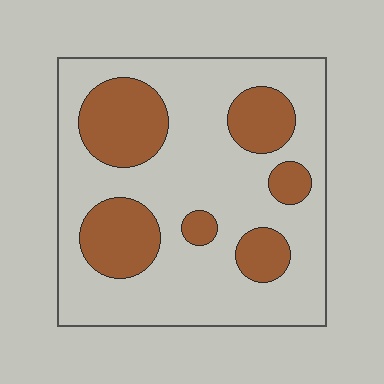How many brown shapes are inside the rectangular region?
6.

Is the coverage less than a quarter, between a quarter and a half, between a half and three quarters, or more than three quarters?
Between a quarter and a half.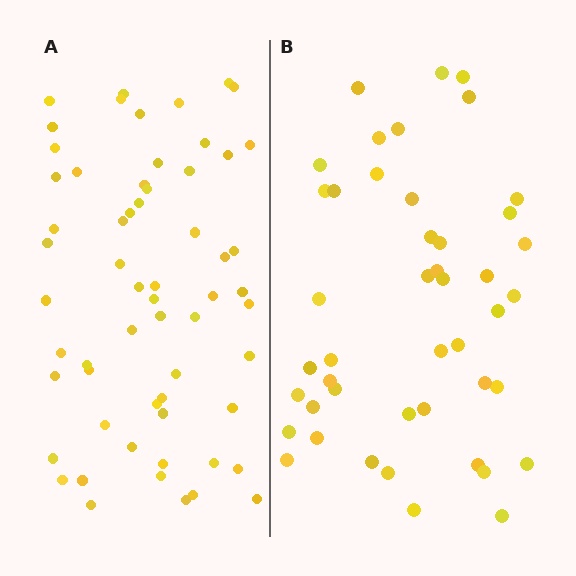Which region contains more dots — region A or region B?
Region A (the left region) has more dots.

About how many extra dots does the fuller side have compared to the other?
Region A has approximately 15 more dots than region B.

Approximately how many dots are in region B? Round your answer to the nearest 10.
About 40 dots. (The exact count is 45, which rounds to 40.)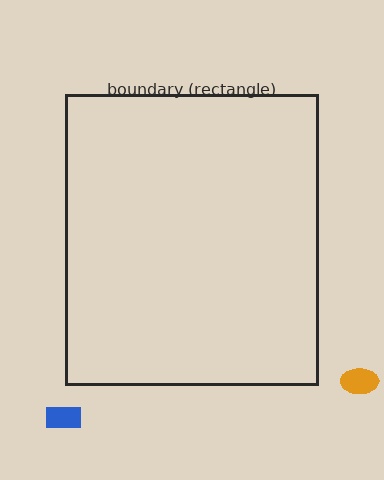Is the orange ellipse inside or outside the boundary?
Outside.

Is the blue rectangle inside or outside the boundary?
Outside.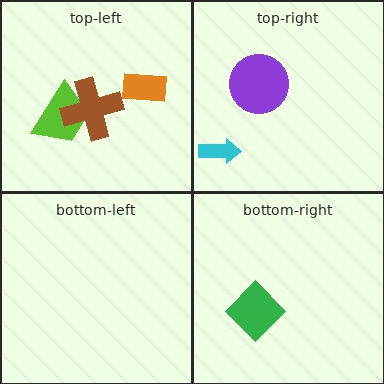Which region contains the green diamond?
The bottom-right region.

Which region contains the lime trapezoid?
The top-left region.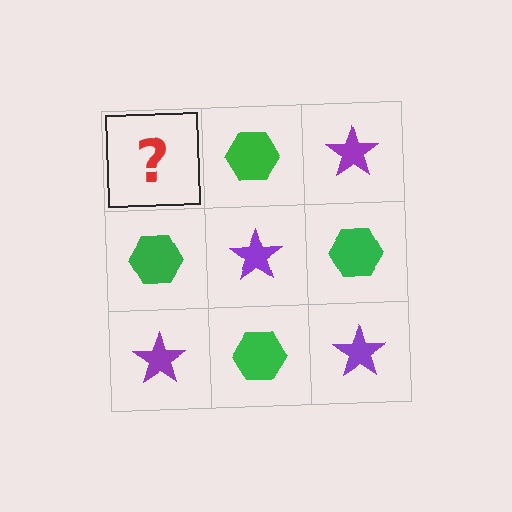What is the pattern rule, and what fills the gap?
The rule is that it alternates purple star and green hexagon in a checkerboard pattern. The gap should be filled with a purple star.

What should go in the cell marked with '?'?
The missing cell should contain a purple star.